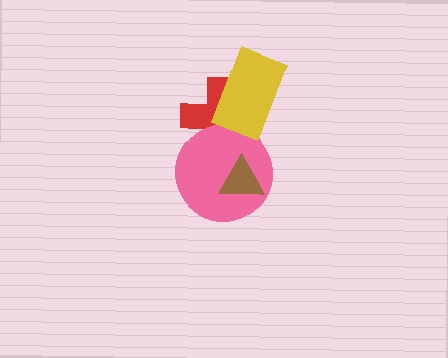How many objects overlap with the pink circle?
2 objects overlap with the pink circle.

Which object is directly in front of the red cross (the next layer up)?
The pink circle is directly in front of the red cross.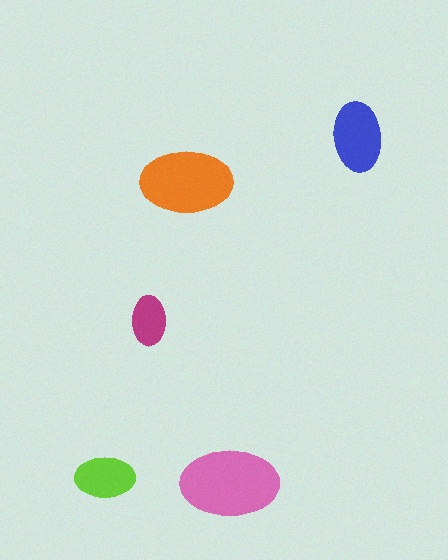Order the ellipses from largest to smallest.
the pink one, the orange one, the blue one, the lime one, the magenta one.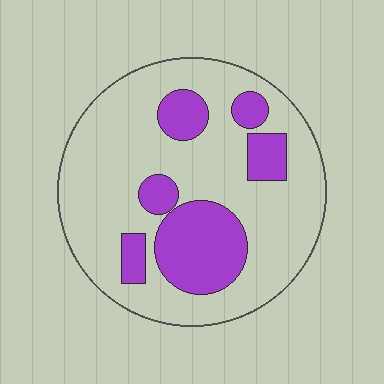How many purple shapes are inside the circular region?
6.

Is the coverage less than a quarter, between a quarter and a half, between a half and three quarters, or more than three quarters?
Between a quarter and a half.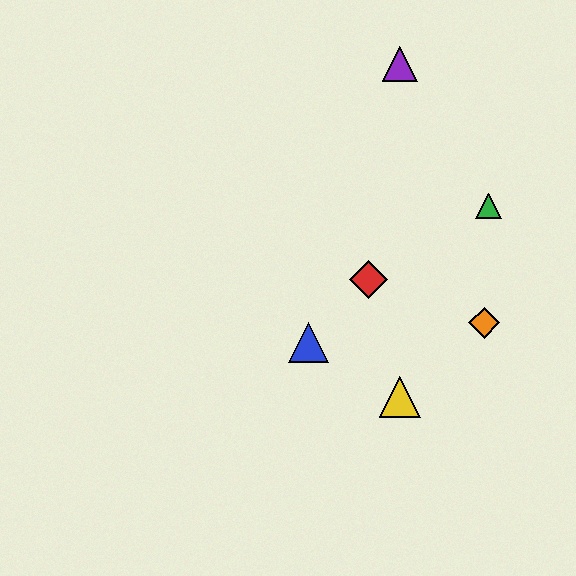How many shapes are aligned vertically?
2 shapes (the yellow triangle, the purple triangle) are aligned vertically.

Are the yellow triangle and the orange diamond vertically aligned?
No, the yellow triangle is at x≈400 and the orange diamond is at x≈484.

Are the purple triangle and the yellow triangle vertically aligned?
Yes, both are at x≈400.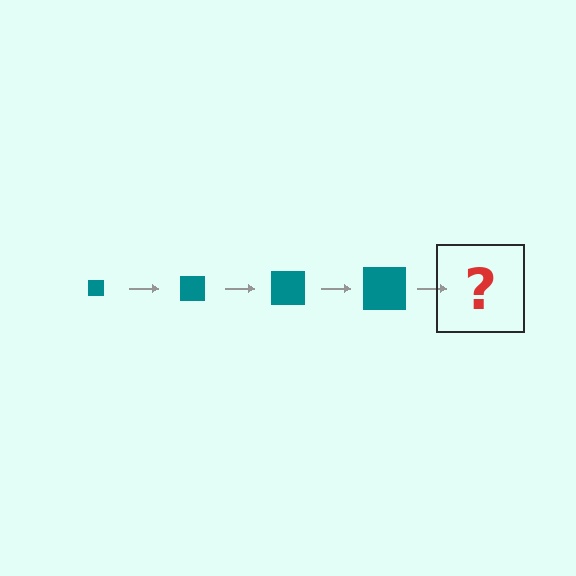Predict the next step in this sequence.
The next step is a teal square, larger than the previous one.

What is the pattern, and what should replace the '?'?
The pattern is that the square gets progressively larger each step. The '?' should be a teal square, larger than the previous one.